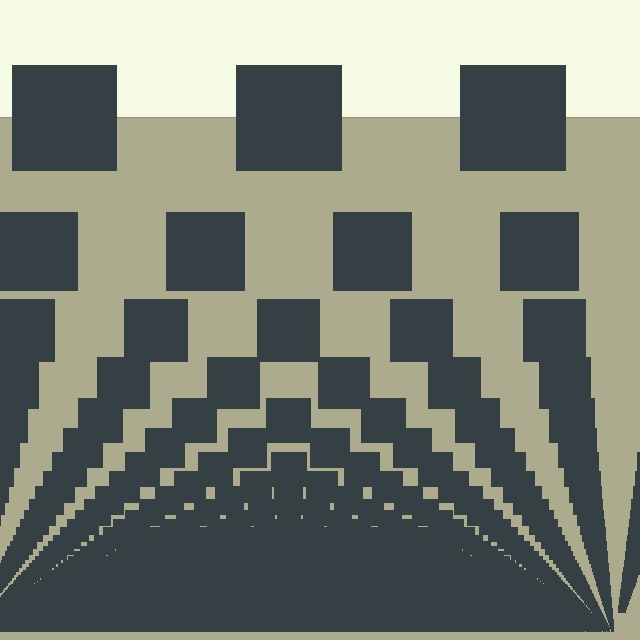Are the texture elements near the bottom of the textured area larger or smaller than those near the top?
Smaller. The gradient is inverted — elements near the bottom are smaller and denser.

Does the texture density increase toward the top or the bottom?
Density increases toward the bottom.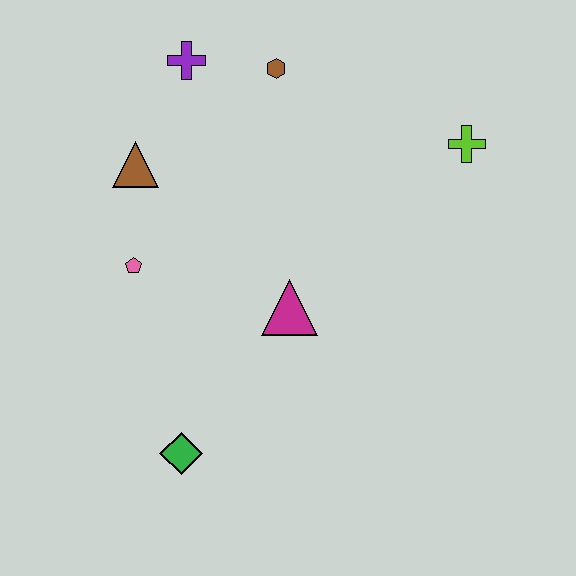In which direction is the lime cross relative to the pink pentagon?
The lime cross is to the right of the pink pentagon.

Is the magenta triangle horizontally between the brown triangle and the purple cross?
No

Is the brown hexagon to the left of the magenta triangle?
Yes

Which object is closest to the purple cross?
The brown hexagon is closest to the purple cross.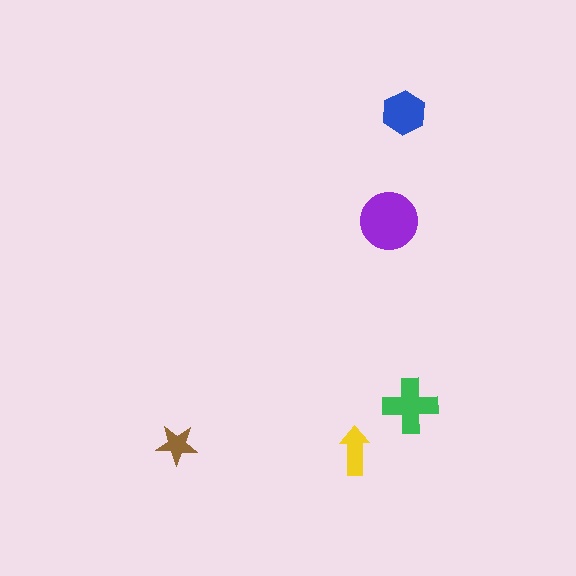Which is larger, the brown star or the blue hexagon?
The blue hexagon.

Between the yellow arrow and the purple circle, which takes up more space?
The purple circle.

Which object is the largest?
The purple circle.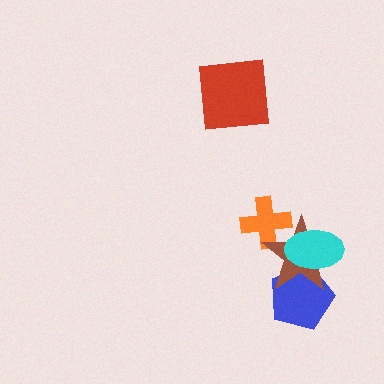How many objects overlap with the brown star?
3 objects overlap with the brown star.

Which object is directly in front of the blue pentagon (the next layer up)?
The brown star is directly in front of the blue pentagon.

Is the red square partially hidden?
No, no other shape covers it.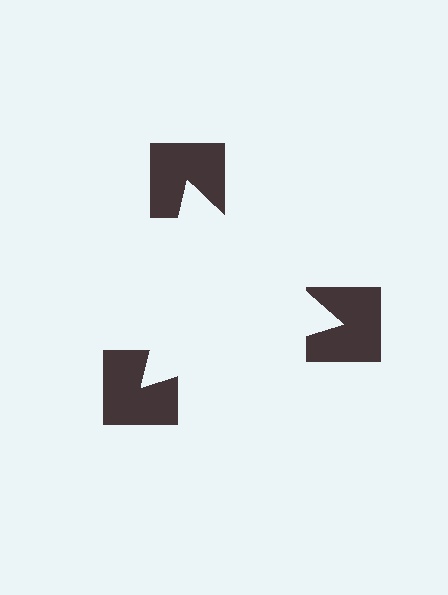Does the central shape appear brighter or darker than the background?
It typically appears slightly brighter than the background, even though no actual brightness change is drawn.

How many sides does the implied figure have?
3 sides.